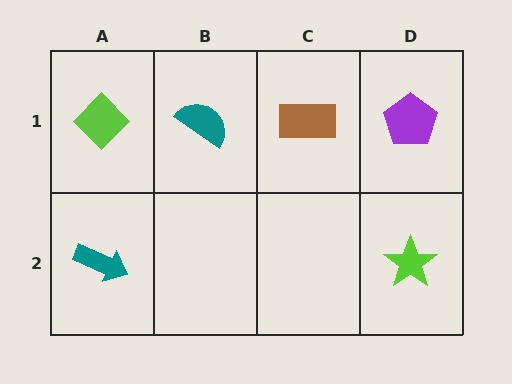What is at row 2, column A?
A teal arrow.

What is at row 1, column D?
A purple pentagon.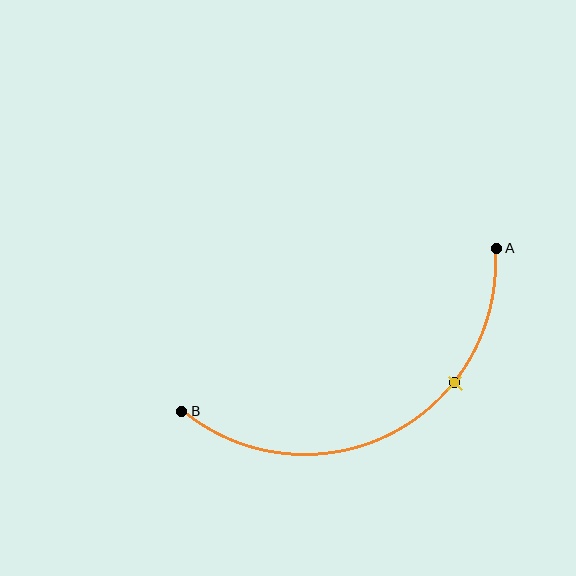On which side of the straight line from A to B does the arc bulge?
The arc bulges below the straight line connecting A and B.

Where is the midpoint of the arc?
The arc midpoint is the point on the curve farthest from the straight line joining A and B. It sits below that line.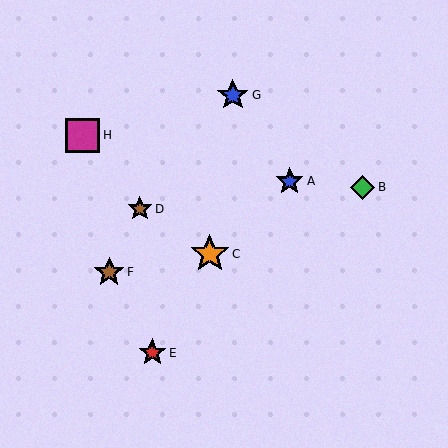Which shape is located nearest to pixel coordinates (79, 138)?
The magenta square (labeled H) at (82, 135) is nearest to that location.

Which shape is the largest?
The orange star (labeled C) is the largest.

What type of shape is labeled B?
Shape B is a green diamond.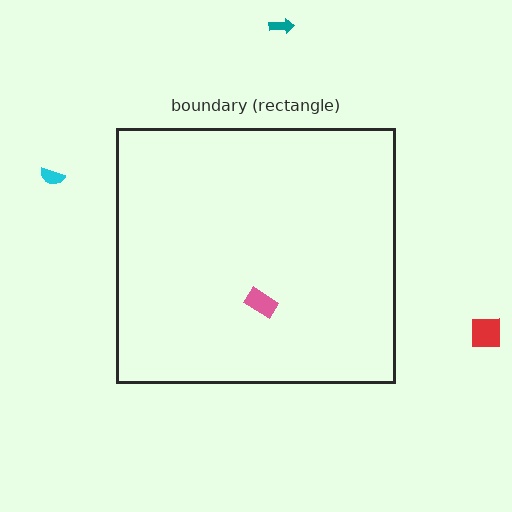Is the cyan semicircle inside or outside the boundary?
Outside.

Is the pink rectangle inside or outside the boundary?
Inside.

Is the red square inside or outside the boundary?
Outside.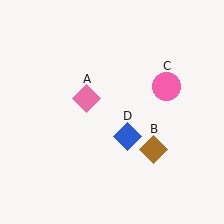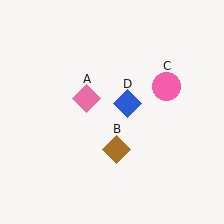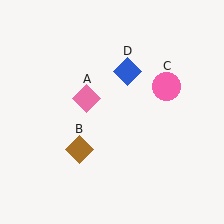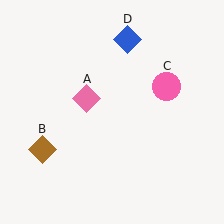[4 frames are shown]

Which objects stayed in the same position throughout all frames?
Pink diamond (object A) and pink circle (object C) remained stationary.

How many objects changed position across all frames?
2 objects changed position: brown diamond (object B), blue diamond (object D).